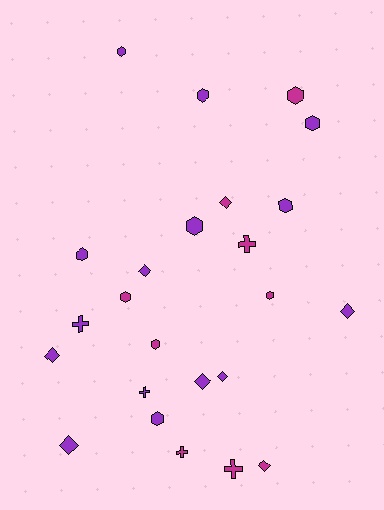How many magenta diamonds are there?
There are 2 magenta diamonds.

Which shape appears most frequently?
Hexagon, with 11 objects.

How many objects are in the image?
There are 24 objects.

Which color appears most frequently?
Purple, with 15 objects.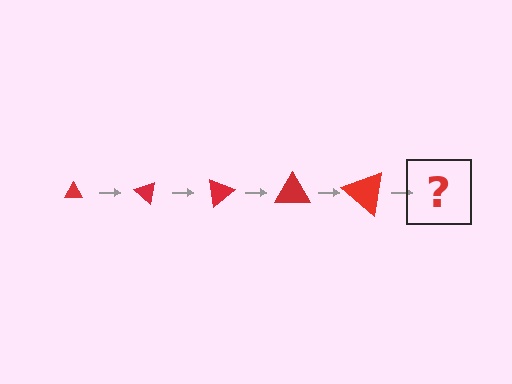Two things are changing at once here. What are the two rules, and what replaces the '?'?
The two rules are that the triangle grows larger each step and it rotates 40 degrees each step. The '?' should be a triangle, larger than the previous one and rotated 200 degrees from the start.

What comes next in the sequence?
The next element should be a triangle, larger than the previous one and rotated 200 degrees from the start.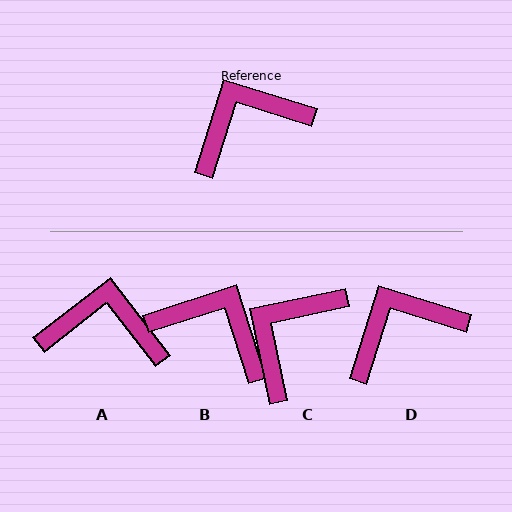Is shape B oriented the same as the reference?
No, it is off by about 55 degrees.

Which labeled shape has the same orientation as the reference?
D.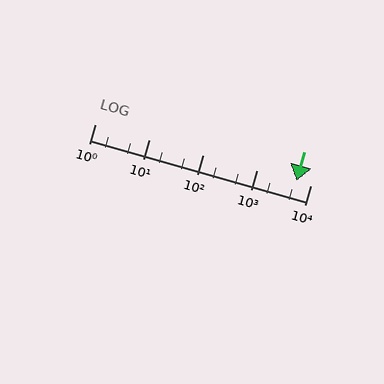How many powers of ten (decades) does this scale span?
The scale spans 4 decades, from 1 to 10000.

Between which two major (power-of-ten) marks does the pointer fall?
The pointer is between 1000 and 10000.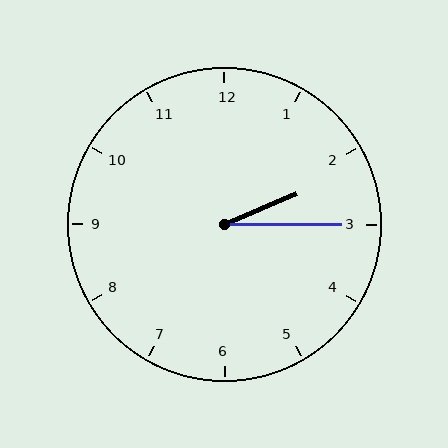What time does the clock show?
2:15.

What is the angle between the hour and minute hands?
Approximately 22 degrees.